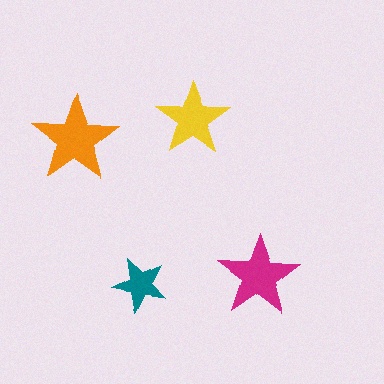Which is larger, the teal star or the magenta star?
The magenta one.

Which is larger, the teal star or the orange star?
The orange one.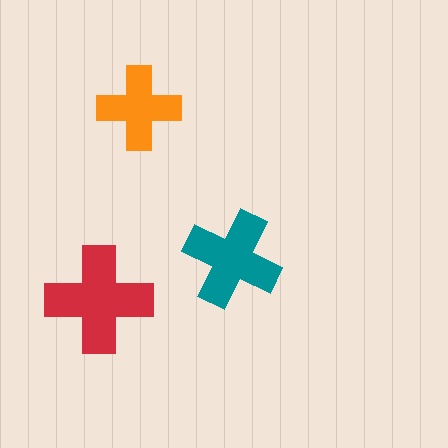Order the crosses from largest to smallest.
the red one, the teal one, the orange one.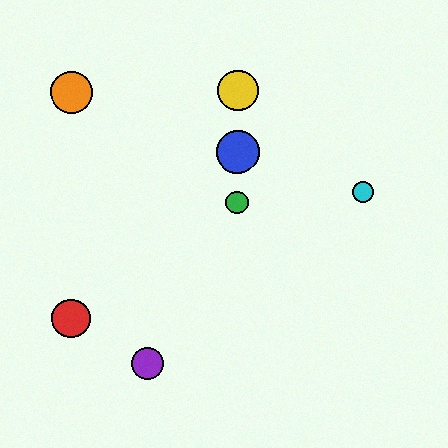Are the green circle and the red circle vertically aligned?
No, the green circle is at x≈237 and the red circle is at x≈71.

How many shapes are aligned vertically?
3 shapes (the blue circle, the green circle, the yellow circle) are aligned vertically.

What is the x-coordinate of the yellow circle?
The yellow circle is at x≈238.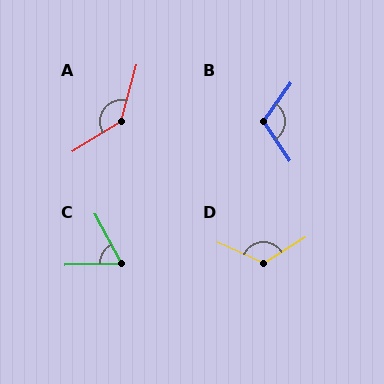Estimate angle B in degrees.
Approximately 110 degrees.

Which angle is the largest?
A, at approximately 137 degrees.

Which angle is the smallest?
C, at approximately 63 degrees.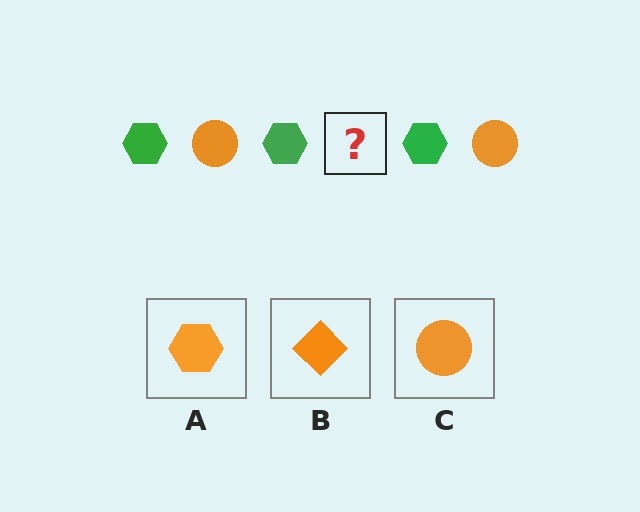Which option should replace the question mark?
Option C.